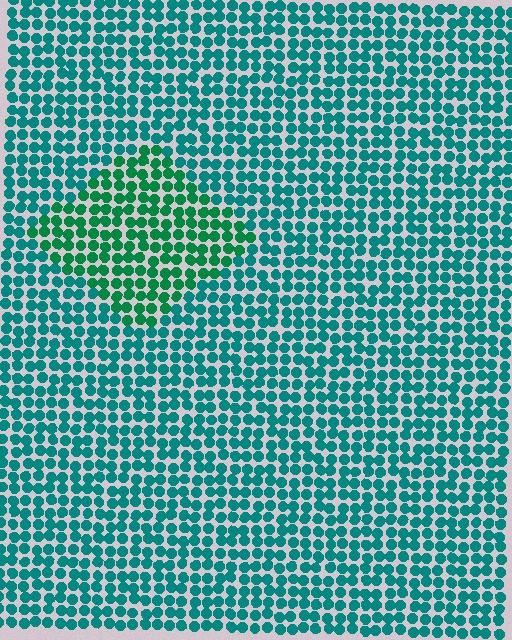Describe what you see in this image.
The image is filled with small teal elements in a uniform arrangement. A diamond-shaped region is visible where the elements are tinted to a slightly different hue, forming a subtle color boundary.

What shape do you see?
I see a diamond.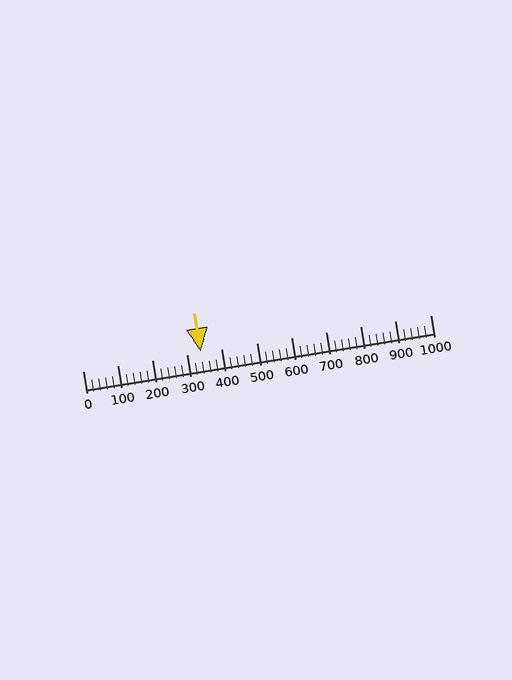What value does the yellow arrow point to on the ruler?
The yellow arrow points to approximately 340.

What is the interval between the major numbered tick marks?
The major tick marks are spaced 100 units apart.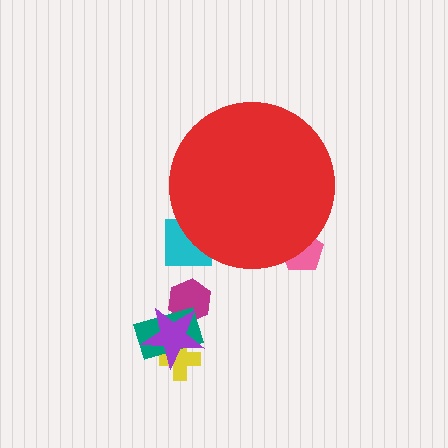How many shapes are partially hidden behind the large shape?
2 shapes are partially hidden.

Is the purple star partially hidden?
No, the purple star is fully visible.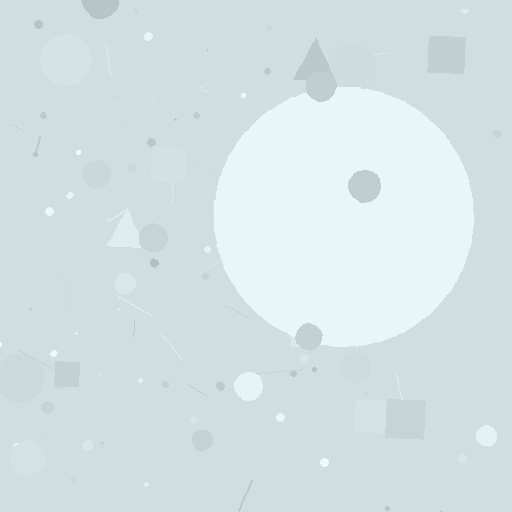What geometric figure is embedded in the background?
A circle is embedded in the background.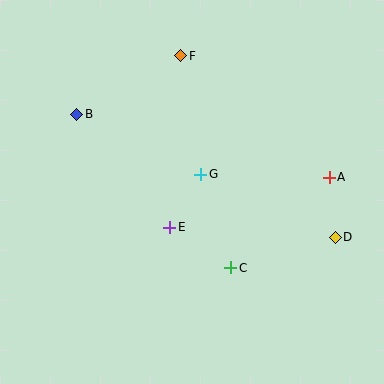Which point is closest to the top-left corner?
Point B is closest to the top-left corner.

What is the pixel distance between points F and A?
The distance between F and A is 192 pixels.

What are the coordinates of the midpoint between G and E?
The midpoint between G and E is at (185, 201).